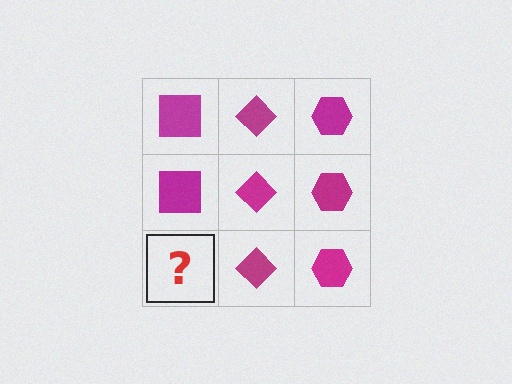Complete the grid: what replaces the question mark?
The question mark should be replaced with a magenta square.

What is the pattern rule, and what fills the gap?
The rule is that each column has a consistent shape. The gap should be filled with a magenta square.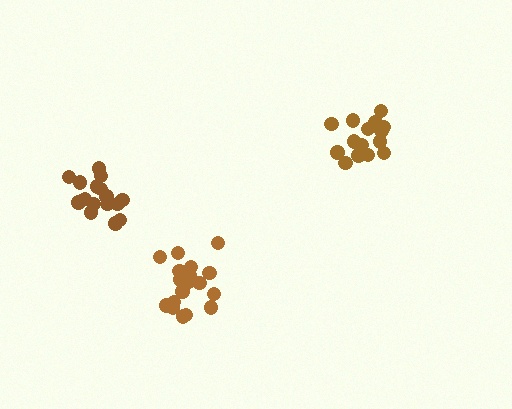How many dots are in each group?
Group 1: 20 dots, Group 2: 17 dots, Group 3: 15 dots (52 total).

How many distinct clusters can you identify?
There are 3 distinct clusters.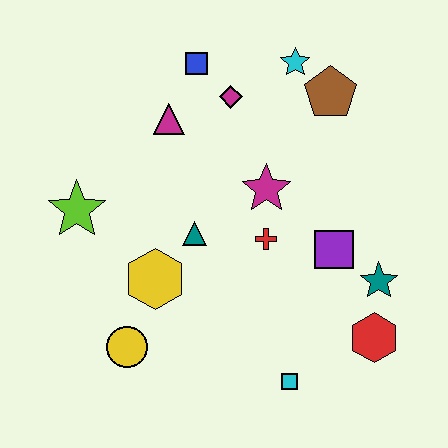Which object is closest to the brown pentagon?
The cyan star is closest to the brown pentagon.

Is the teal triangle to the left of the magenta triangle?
No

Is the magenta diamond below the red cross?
No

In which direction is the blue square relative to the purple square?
The blue square is above the purple square.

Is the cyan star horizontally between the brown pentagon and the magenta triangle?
Yes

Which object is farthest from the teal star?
The lime star is farthest from the teal star.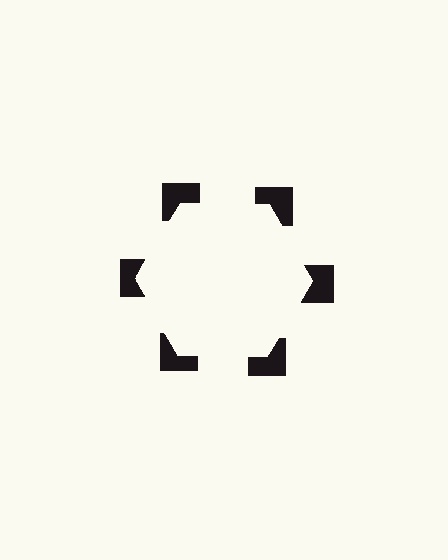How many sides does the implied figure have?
6 sides.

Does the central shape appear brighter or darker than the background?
It typically appears slightly brighter than the background, even though no actual brightness change is drawn.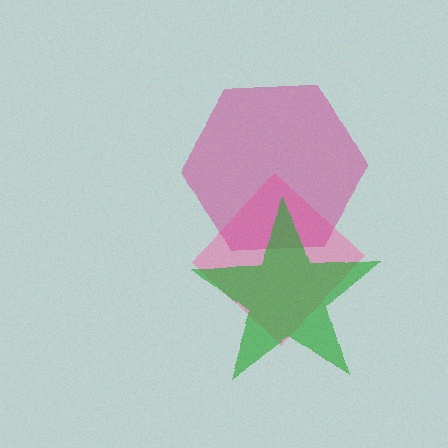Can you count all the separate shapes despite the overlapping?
Yes, there are 3 separate shapes.